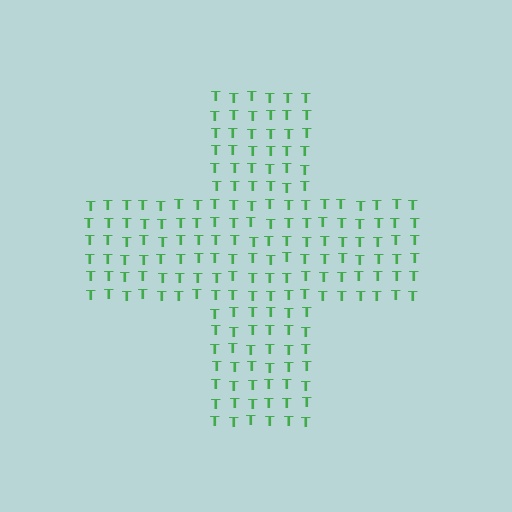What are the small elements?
The small elements are letter T's.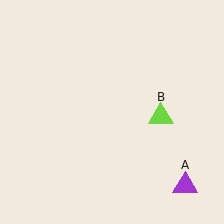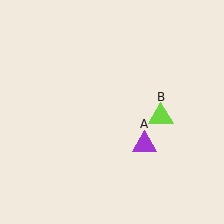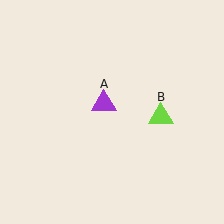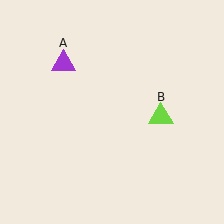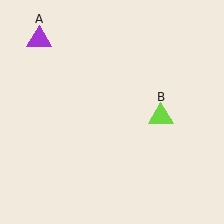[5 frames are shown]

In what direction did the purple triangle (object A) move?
The purple triangle (object A) moved up and to the left.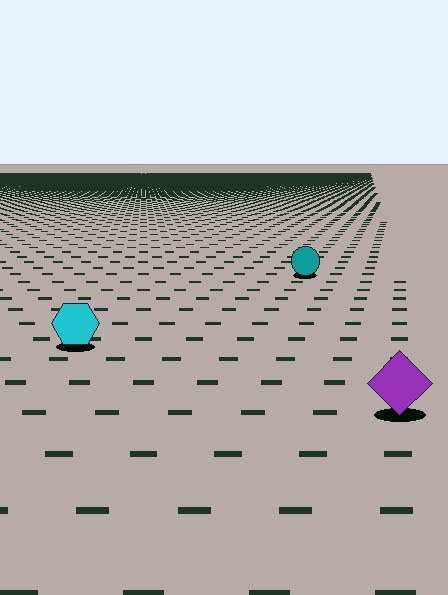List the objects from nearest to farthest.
From nearest to farthest: the purple diamond, the cyan hexagon, the teal circle.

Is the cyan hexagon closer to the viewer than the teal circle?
Yes. The cyan hexagon is closer — you can tell from the texture gradient: the ground texture is coarser near it.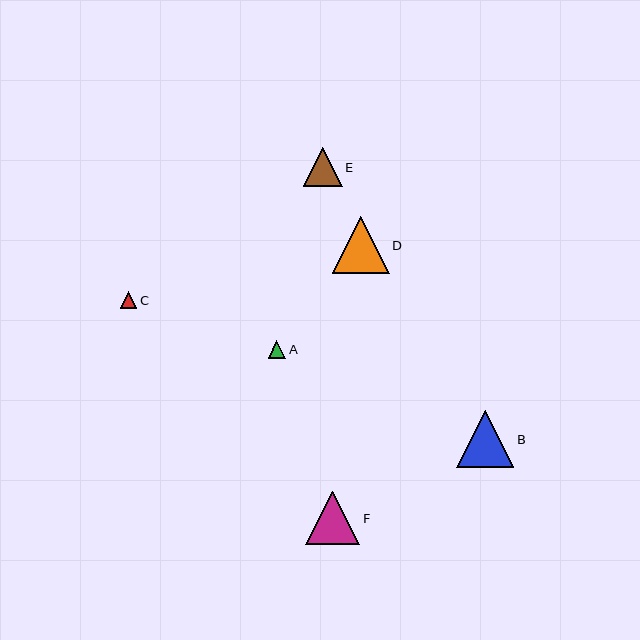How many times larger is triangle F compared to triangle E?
Triangle F is approximately 1.4 times the size of triangle E.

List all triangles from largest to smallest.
From largest to smallest: B, D, F, E, A, C.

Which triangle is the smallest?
Triangle C is the smallest with a size of approximately 17 pixels.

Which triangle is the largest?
Triangle B is the largest with a size of approximately 57 pixels.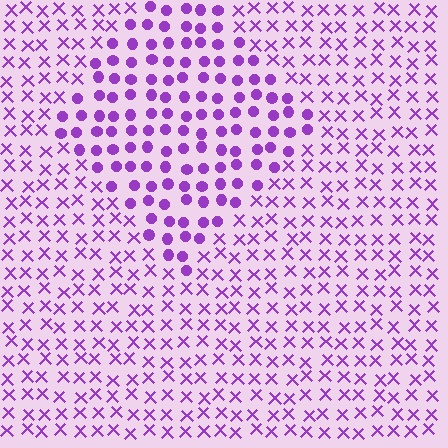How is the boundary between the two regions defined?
The boundary is defined by a change in element shape: circles inside vs. X marks outside. All elements share the same color and spacing.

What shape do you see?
I see a diamond.